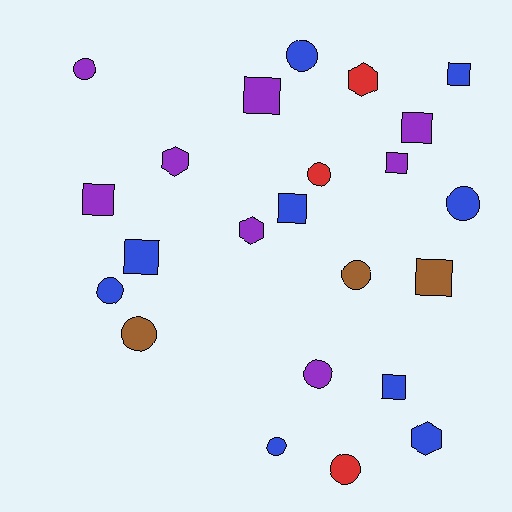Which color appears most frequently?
Blue, with 9 objects.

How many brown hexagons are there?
There are no brown hexagons.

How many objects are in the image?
There are 23 objects.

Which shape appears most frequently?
Circle, with 10 objects.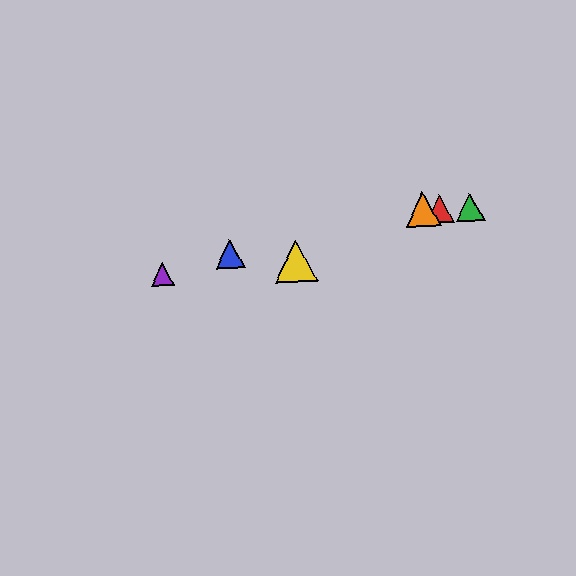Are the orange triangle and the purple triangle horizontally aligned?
No, the orange triangle is at y≈210 and the purple triangle is at y≈274.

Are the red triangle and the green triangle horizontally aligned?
Yes, both are at y≈209.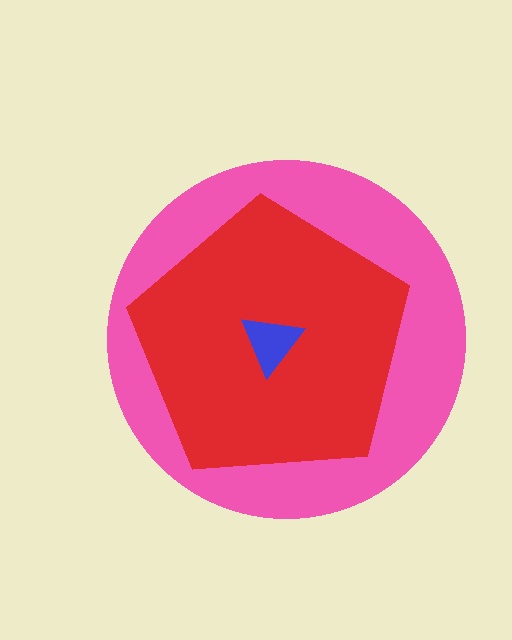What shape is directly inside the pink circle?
The red pentagon.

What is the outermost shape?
The pink circle.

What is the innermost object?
The blue triangle.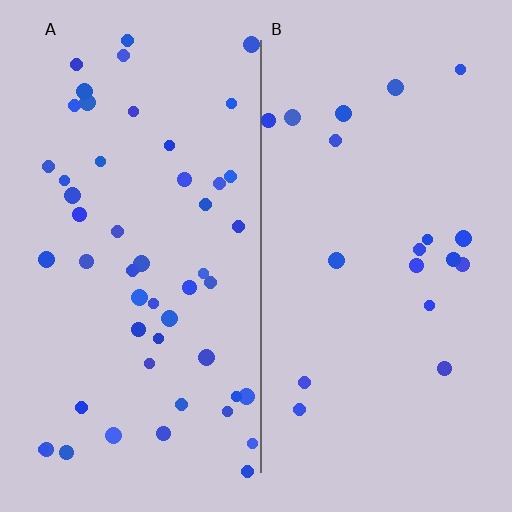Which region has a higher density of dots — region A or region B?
A (the left).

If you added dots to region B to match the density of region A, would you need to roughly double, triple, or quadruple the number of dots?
Approximately triple.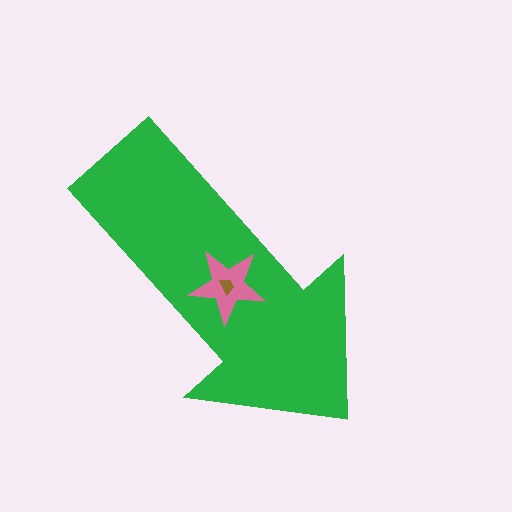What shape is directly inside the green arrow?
The pink star.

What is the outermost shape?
The green arrow.